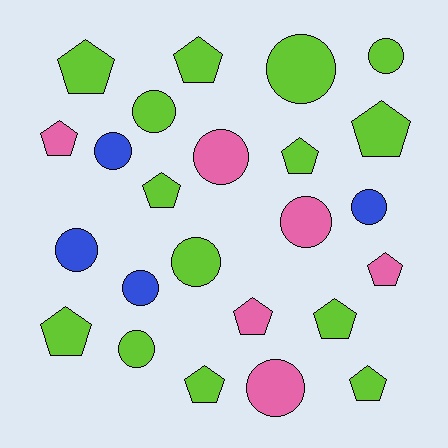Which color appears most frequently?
Lime, with 14 objects.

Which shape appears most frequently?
Circle, with 12 objects.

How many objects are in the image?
There are 24 objects.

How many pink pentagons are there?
There are 3 pink pentagons.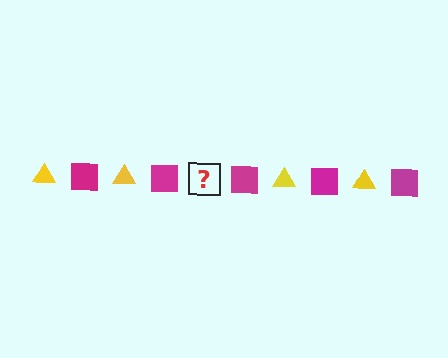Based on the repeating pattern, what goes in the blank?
The blank should be a yellow triangle.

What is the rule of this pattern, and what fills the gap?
The rule is that the pattern alternates between yellow triangle and magenta square. The gap should be filled with a yellow triangle.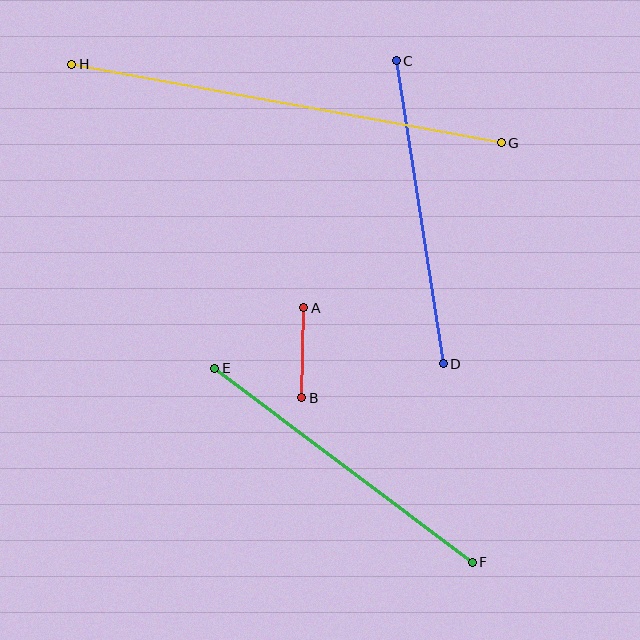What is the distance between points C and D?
The distance is approximately 307 pixels.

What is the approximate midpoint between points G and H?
The midpoint is at approximately (287, 103) pixels.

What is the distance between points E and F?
The distance is approximately 322 pixels.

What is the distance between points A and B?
The distance is approximately 90 pixels.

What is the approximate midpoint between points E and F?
The midpoint is at approximately (344, 465) pixels.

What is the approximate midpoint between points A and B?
The midpoint is at approximately (303, 353) pixels.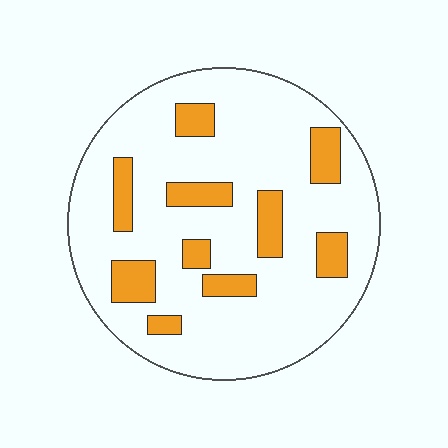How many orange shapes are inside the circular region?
10.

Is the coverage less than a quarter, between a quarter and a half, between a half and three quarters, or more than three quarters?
Less than a quarter.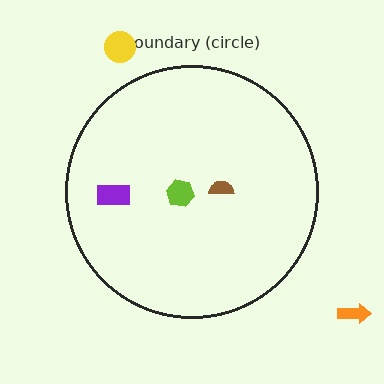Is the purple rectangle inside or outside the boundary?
Inside.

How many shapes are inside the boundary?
3 inside, 2 outside.